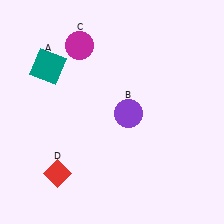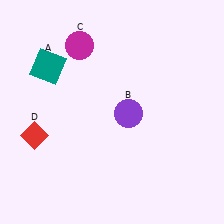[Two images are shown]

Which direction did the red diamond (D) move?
The red diamond (D) moved up.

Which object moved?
The red diamond (D) moved up.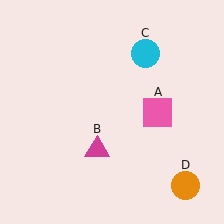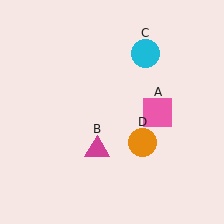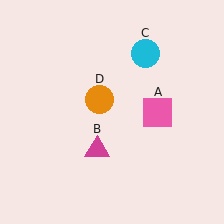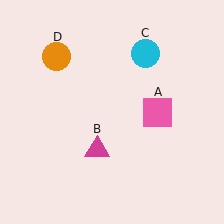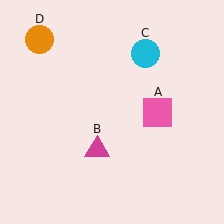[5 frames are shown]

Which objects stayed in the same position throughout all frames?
Pink square (object A) and magenta triangle (object B) and cyan circle (object C) remained stationary.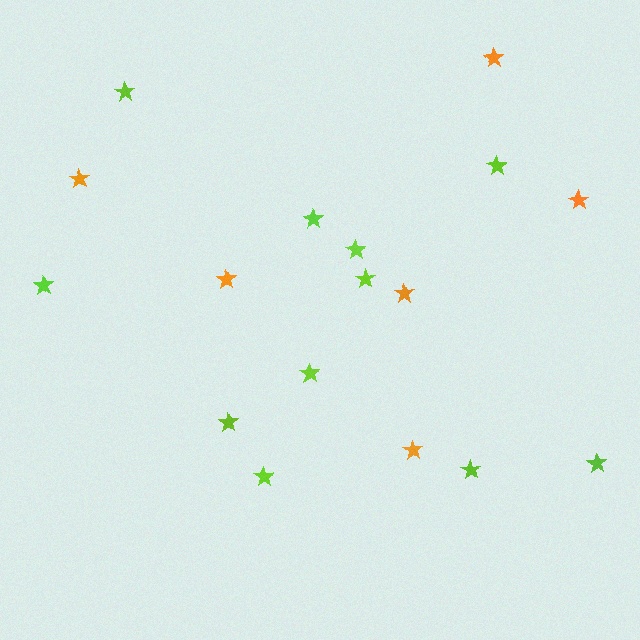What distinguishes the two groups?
There are 2 groups: one group of orange stars (6) and one group of lime stars (11).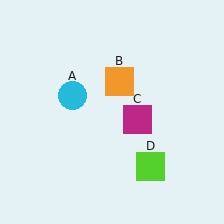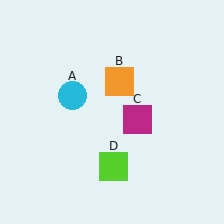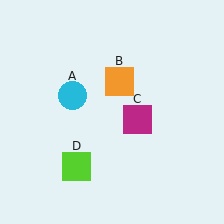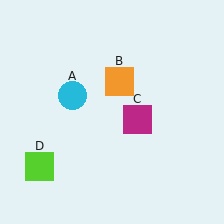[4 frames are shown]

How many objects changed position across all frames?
1 object changed position: lime square (object D).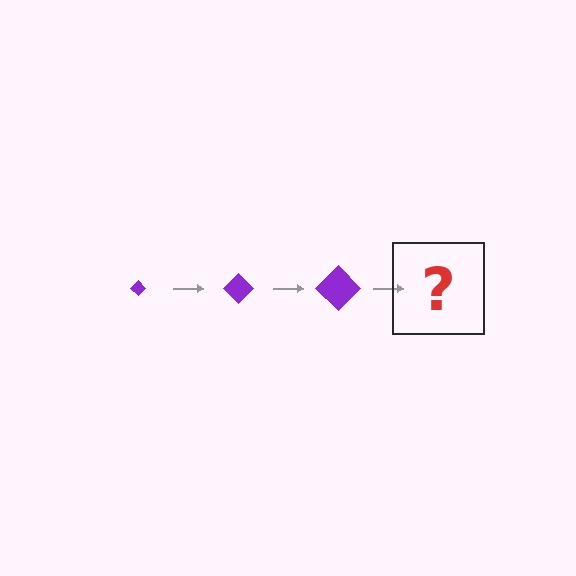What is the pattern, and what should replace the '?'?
The pattern is that the diamond gets progressively larger each step. The '?' should be a purple diamond, larger than the previous one.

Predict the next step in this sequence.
The next step is a purple diamond, larger than the previous one.